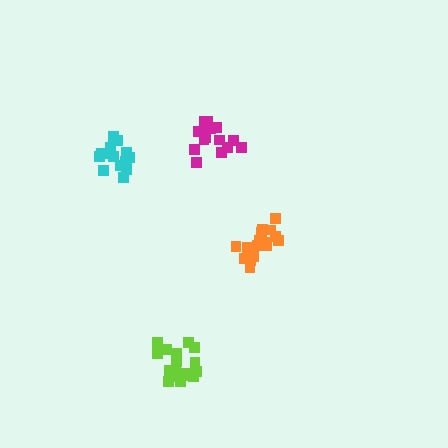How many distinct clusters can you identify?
There are 4 distinct clusters.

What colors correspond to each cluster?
The clusters are colored: magenta, lime, orange, cyan.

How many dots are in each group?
Group 1: 17 dots, Group 2: 18 dots, Group 3: 17 dots, Group 4: 15 dots (67 total).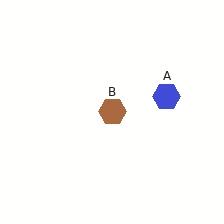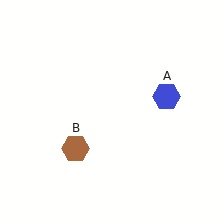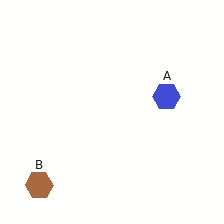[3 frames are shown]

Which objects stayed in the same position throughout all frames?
Blue hexagon (object A) remained stationary.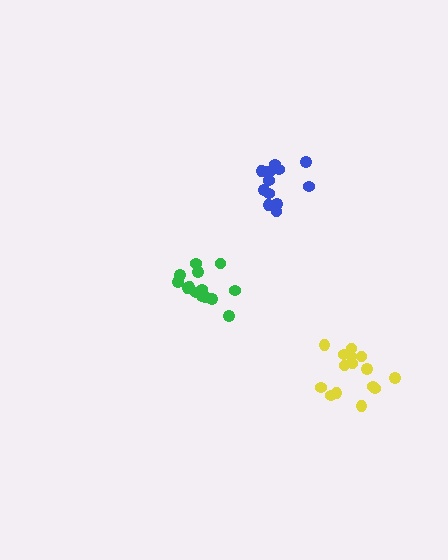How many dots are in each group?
Group 1: 16 dots, Group 2: 13 dots, Group 3: 15 dots (44 total).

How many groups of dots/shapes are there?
There are 3 groups.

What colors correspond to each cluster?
The clusters are colored: yellow, blue, green.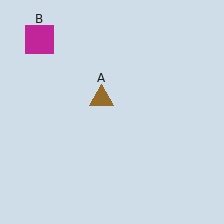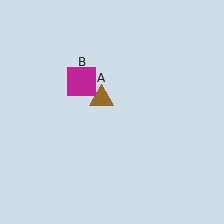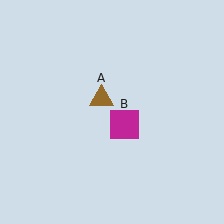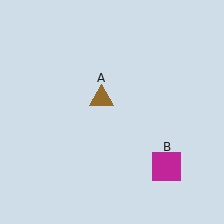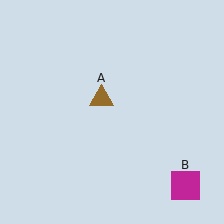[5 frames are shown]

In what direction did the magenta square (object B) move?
The magenta square (object B) moved down and to the right.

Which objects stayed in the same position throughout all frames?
Brown triangle (object A) remained stationary.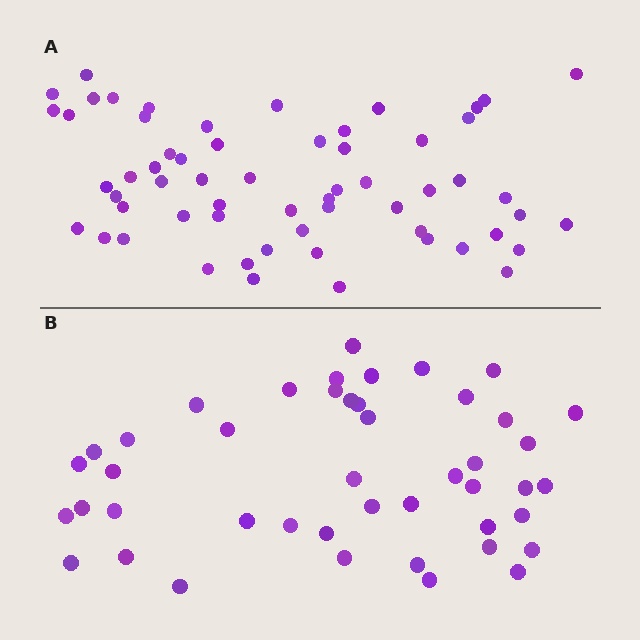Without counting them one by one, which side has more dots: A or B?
Region A (the top region) has more dots.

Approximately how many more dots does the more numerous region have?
Region A has approximately 15 more dots than region B.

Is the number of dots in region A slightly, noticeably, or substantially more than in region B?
Region A has noticeably more, but not dramatically so. The ratio is roughly 1.3 to 1.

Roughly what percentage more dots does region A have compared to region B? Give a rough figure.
About 35% more.